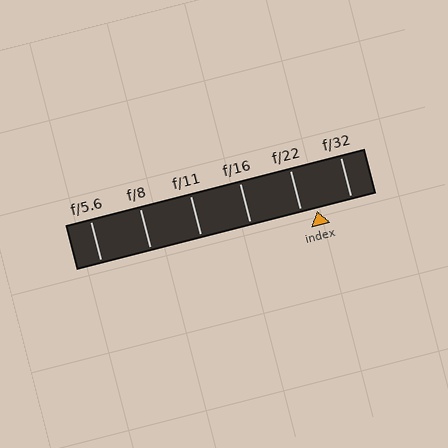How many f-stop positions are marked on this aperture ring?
There are 6 f-stop positions marked.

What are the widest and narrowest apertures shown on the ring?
The widest aperture shown is f/5.6 and the narrowest is f/32.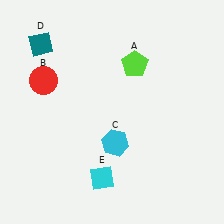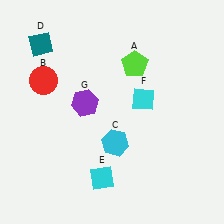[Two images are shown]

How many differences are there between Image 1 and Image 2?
There are 2 differences between the two images.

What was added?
A cyan diamond (F), a purple hexagon (G) were added in Image 2.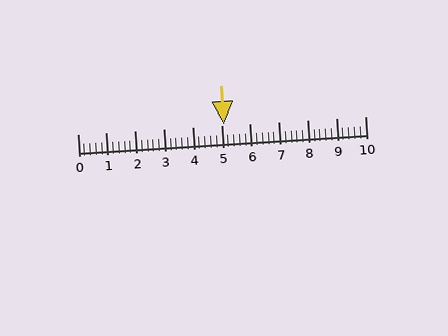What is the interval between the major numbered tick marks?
The major tick marks are spaced 1 units apart.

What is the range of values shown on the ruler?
The ruler shows values from 0 to 10.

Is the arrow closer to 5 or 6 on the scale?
The arrow is closer to 5.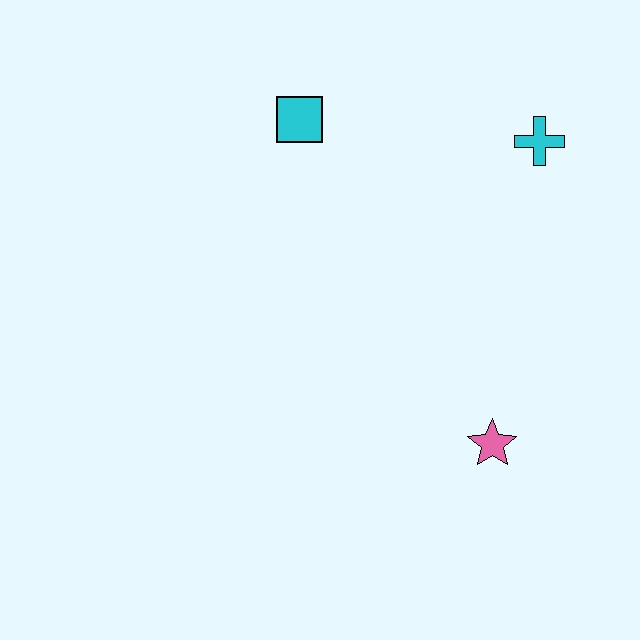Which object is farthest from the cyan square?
The pink star is farthest from the cyan square.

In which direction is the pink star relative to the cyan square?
The pink star is below the cyan square.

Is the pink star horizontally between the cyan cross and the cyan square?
Yes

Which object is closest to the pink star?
The cyan cross is closest to the pink star.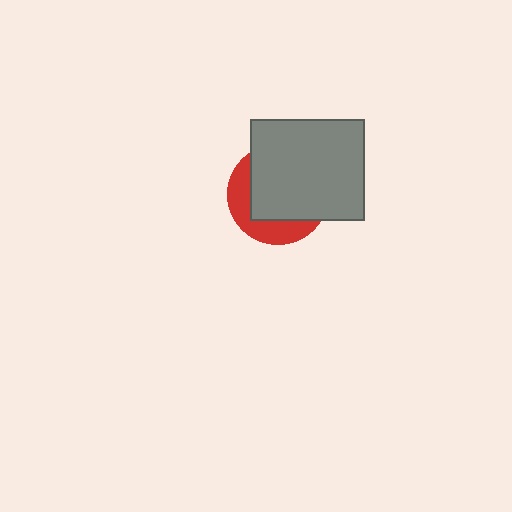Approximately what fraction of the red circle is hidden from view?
Roughly 68% of the red circle is hidden behind the gray rectangle.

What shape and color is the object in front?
The object in front is a gray rectangle.